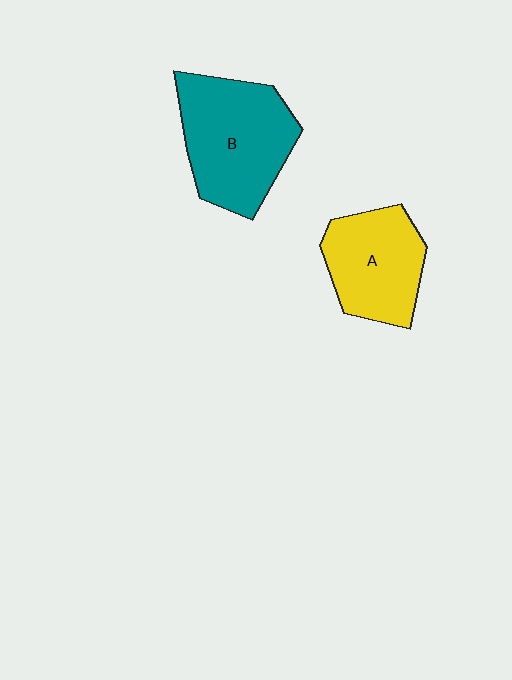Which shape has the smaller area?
Shape A (yellow).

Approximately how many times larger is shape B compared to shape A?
Approximately 1.3 times.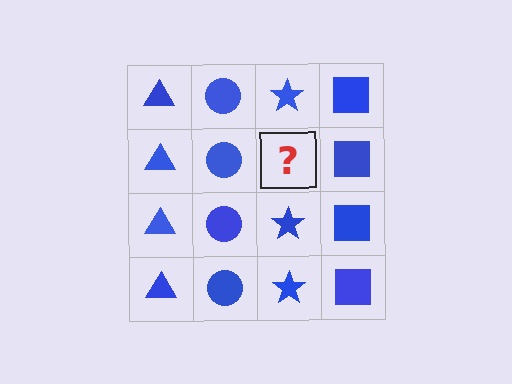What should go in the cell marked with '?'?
The missing cell should contain a blue star.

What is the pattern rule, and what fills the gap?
The rule is that each column has a consistent shape. The gap should be filled with a blue star.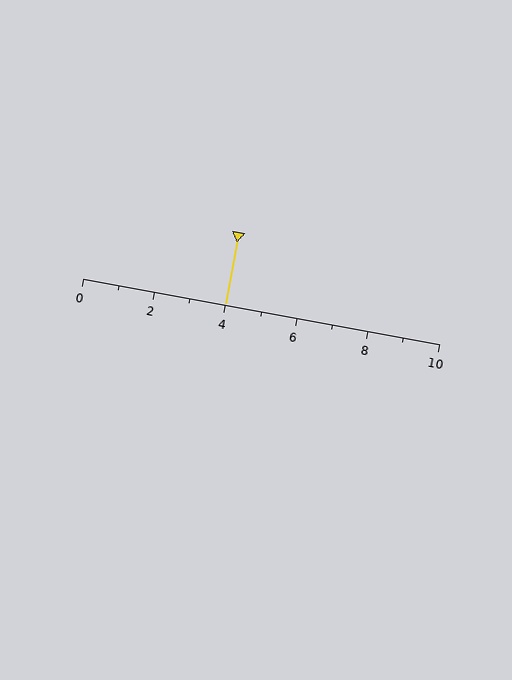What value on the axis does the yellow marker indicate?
The marker indicates approximately 4.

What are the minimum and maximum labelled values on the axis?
The axis runs from 0 to 10.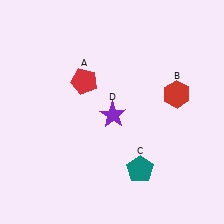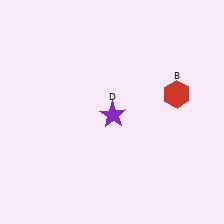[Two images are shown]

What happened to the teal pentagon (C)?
The teal pentagon (C) was removed in Image 2. It was in the bottom-right area of Image 1.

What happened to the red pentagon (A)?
The red pentagon (A) was removed in Image 2. It was in the top-left area of Image 1.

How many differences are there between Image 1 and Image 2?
There are 2 differences between the two images.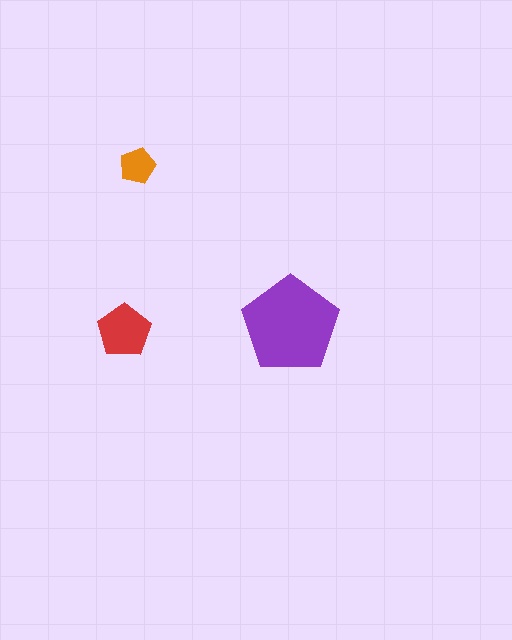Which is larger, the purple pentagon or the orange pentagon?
The purple one.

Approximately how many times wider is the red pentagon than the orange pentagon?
About 1.5 times wider.